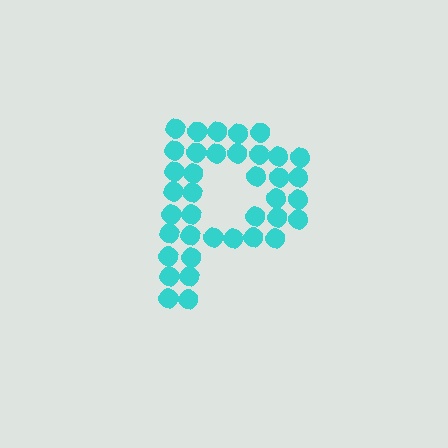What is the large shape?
The large shape is the letter P.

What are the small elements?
The small elements are circles.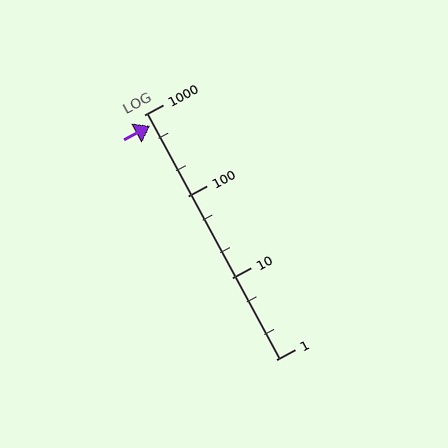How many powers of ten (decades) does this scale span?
The scale spans 3 decades, from 1 to 1000.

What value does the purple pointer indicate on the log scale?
The pointer indicates approximately 740.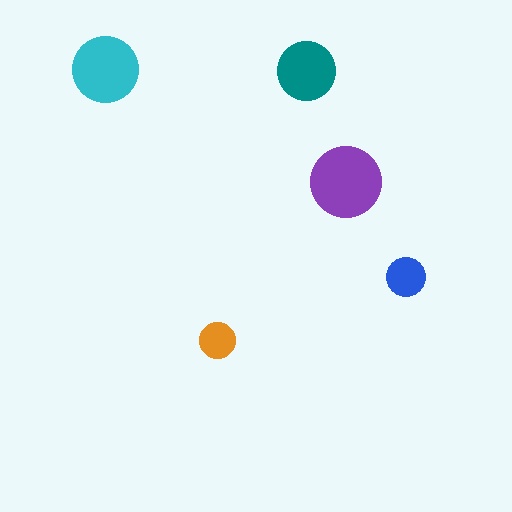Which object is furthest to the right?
The blue circle is rightmost.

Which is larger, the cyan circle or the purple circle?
The purple one.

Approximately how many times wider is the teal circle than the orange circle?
About 1.5 times wider.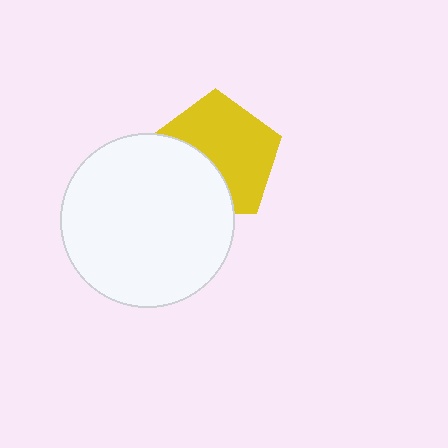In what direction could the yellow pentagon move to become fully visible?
The yellow pentagon could move toward the upper-right. That would shift it out from behind the white circle entirely.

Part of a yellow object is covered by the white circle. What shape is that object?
It is a pentagon.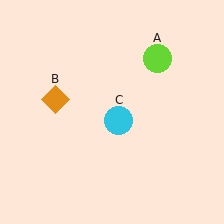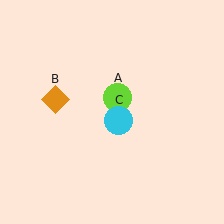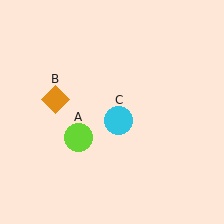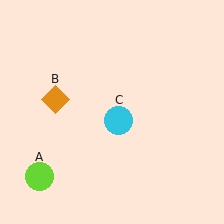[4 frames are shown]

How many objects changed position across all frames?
1 object changed position: lime circle (object A).